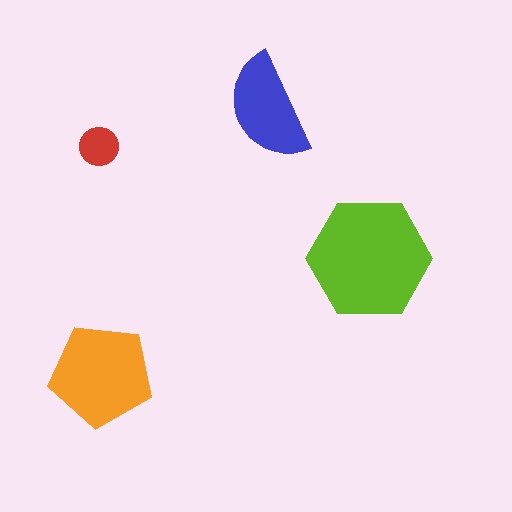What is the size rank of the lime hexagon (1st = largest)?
1st.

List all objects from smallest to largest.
The red circle, the blue semicircle, the orange pentagon, the lime hexagon.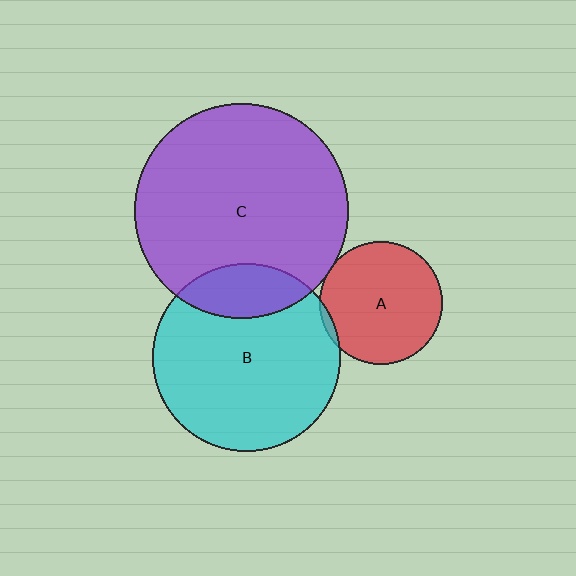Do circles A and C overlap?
Yes.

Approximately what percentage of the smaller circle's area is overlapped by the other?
Approximately 5%.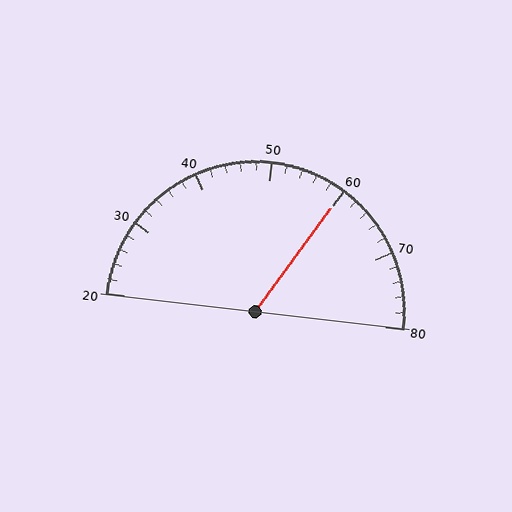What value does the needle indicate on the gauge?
The needle indicates approximately 60.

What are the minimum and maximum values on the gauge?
The gauge ranges from 20 to 80.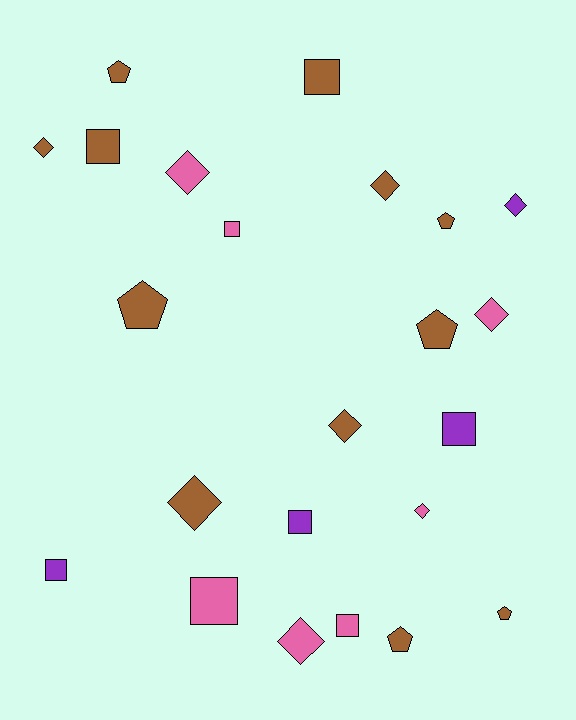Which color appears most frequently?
Brown, with 12 objects.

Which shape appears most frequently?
Diamond, with 9 objects.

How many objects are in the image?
There are 23 objects.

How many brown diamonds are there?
There are 4 brown diamonds.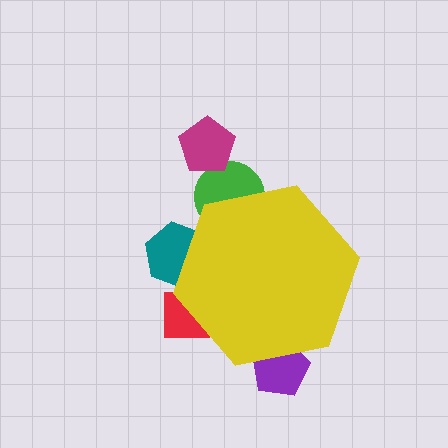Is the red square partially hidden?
Yes, the red square is partially hidden behind the yellow hexagon.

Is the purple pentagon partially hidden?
Yes, the purple pentagon is partially hidden behind the yellow hexagon.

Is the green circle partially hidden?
Yes, the green circle is partially hidden behind the yellow hexagon.